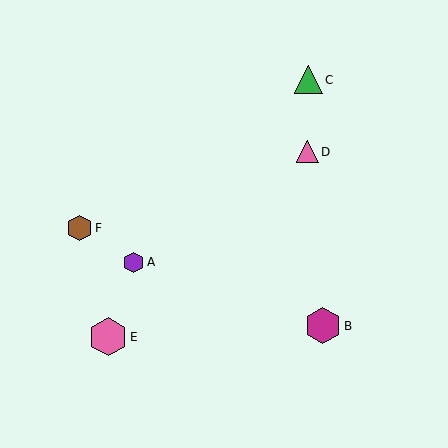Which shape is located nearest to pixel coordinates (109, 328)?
The pink hexagon (labeled E) at (108, 337) is nearest to that location.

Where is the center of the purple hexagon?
The center of the purple hexagon is at (134, 262).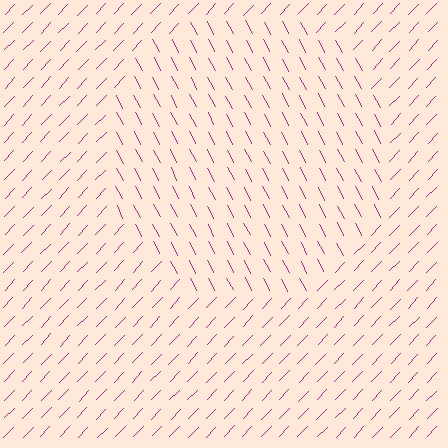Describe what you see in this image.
The image is filled with small magenta line segments. A circle region in the image has lines oriented differently from the surrounding lines, creating a visible texture boundary.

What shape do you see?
I see a circle.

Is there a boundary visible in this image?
Yes, there is a texture boundary formed by a change in line orientation.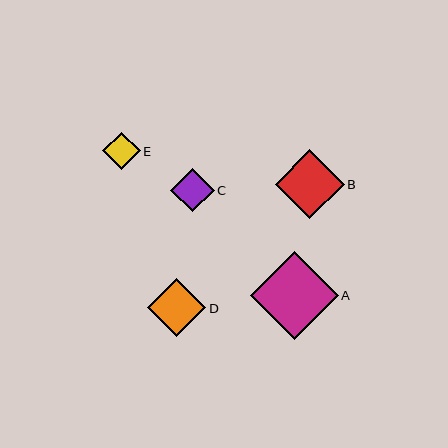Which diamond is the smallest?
Diamond E is the smallest with a size of approximately 38 pixels.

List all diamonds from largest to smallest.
From largest to smallest: A, B, D, C, E.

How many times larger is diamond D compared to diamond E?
Diamond D is approximately 1.5 times the size of diamond E.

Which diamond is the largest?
Diamond A is the largest with a size of approximately 88 pixels.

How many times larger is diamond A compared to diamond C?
Diamond A is approximately 2.0 times the size of diamond C.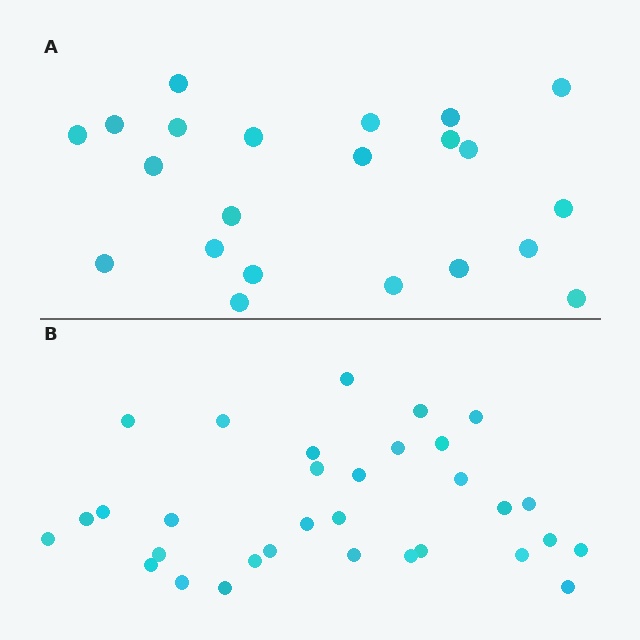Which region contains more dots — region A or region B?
Region B (the bottom region) has more dots.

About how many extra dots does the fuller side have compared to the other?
Region B has roughly 10 or so more dots than region A.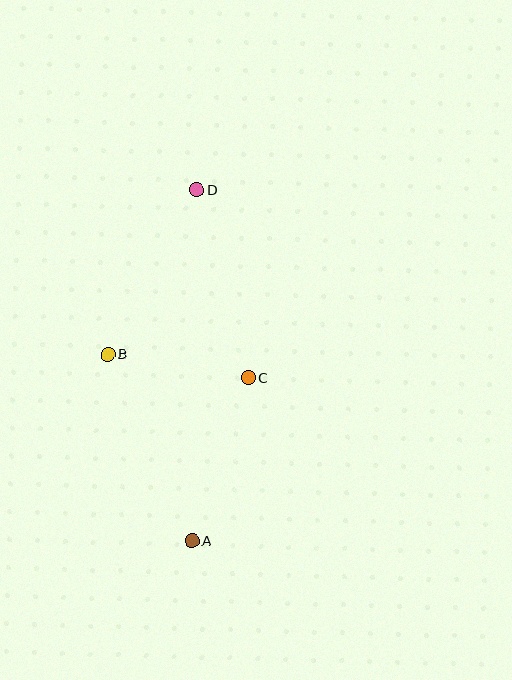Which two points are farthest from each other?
Points A and D are farthest from each other.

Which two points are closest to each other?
Points B and C are closest to each other.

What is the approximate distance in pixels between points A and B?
The distance between A and B is approximately 204 pixels.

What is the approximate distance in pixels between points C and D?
The distance between C and D is approximately 195 pixels.